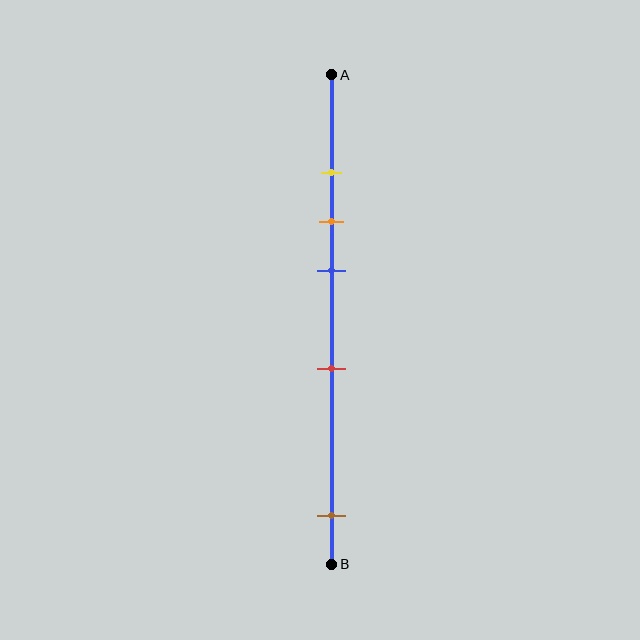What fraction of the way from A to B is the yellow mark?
The yellow mark is approximately 20% (0.2) of the way from A to B.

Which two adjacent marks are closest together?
The yellow and orange marks are the closest adjacent pair.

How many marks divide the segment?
There are 5 marks dividing the segment.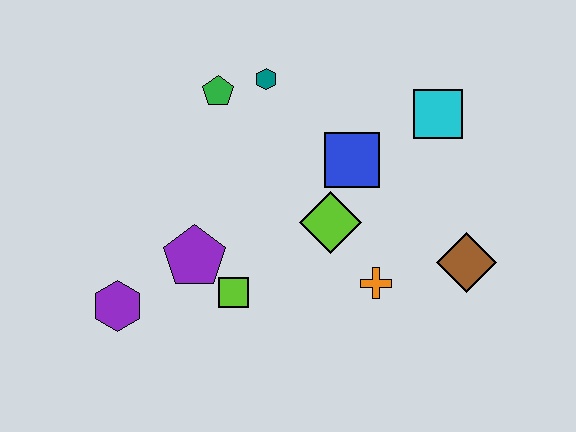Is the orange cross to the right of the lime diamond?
Yes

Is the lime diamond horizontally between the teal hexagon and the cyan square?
Yes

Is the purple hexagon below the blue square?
Yes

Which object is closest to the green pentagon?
The teal hexagon is closest to the green pentagon.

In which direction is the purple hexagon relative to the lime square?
The purple hexagon is to the left of the lime square.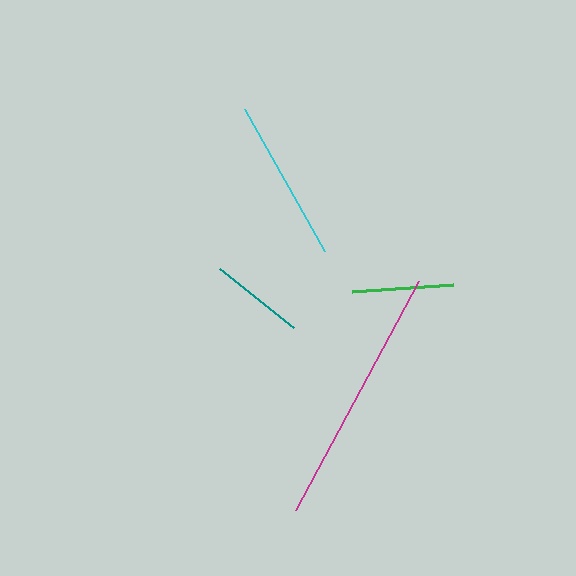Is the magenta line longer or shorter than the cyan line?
The magenta line is longer than the cyan line.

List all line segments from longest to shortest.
From longest to shortest: magenta, cyan, green, teal.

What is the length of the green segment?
The green segment is approximately 102 pixels long.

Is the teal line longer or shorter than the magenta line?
The magenta line is longer than the teal line.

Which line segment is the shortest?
The teal line is the shortest at approximately 95 pixels.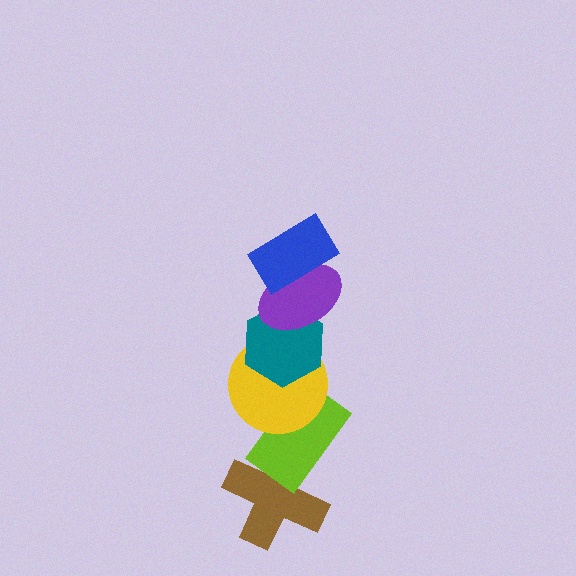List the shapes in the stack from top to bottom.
From top to bottom: the blue rectangle, the purple ellipse, the teal hexagon, the yellow circle, the lime rectangle, the brown cross.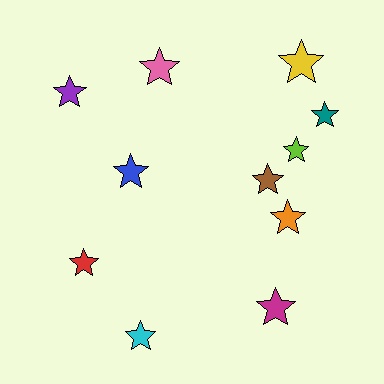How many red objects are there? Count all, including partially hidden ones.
There is 1 red object.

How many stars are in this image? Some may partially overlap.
There are 11 stars.